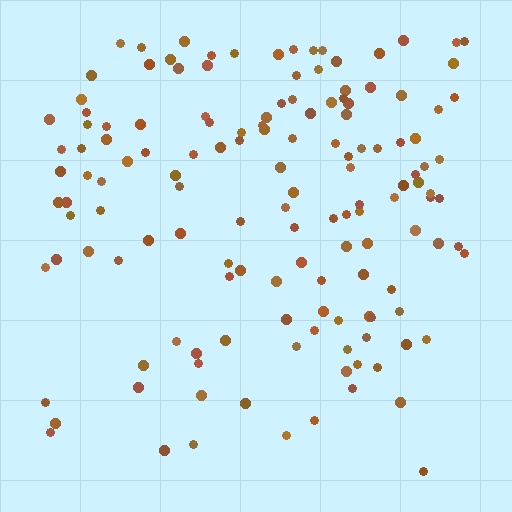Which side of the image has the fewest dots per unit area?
The bottom.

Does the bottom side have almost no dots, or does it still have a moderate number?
Still a moderate number, just noticeably fewer than the top.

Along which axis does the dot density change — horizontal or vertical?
Vertical.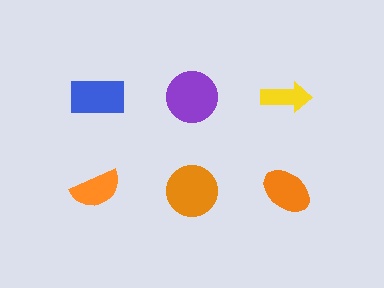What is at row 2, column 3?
An orange ellipse.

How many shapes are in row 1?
3 shapes.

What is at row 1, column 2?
A purple circle.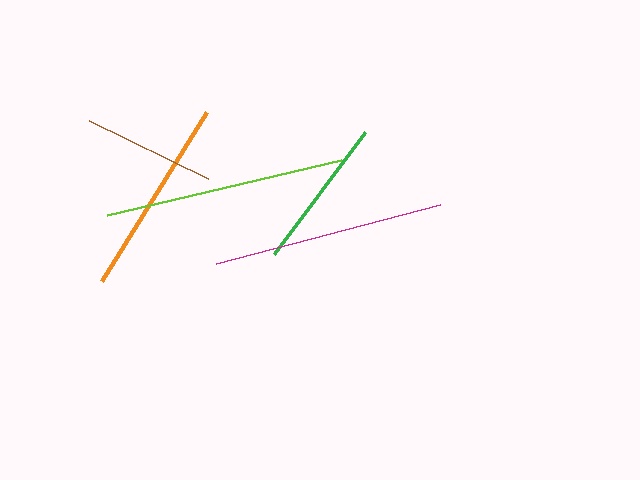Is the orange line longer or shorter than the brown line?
The orange line is longer than the brown line.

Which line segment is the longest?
The lime line is the longest at approximately 240 pixels.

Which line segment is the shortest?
The brown line is the shortest at approximately 133 pixels.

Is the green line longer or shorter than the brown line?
The green line is longer than the brown line.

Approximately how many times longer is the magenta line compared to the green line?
The magenta line is approximately 1.5 times the length of the green line.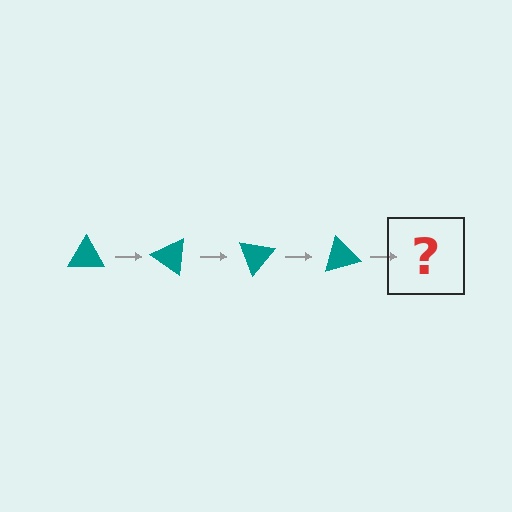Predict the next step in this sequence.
The next step is a teal triangle rotated 140 degrees.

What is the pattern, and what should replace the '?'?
The pattern is that the triangle rotates 35 degrees each step. The '?' should be a teal triangle rotated 140 degrees.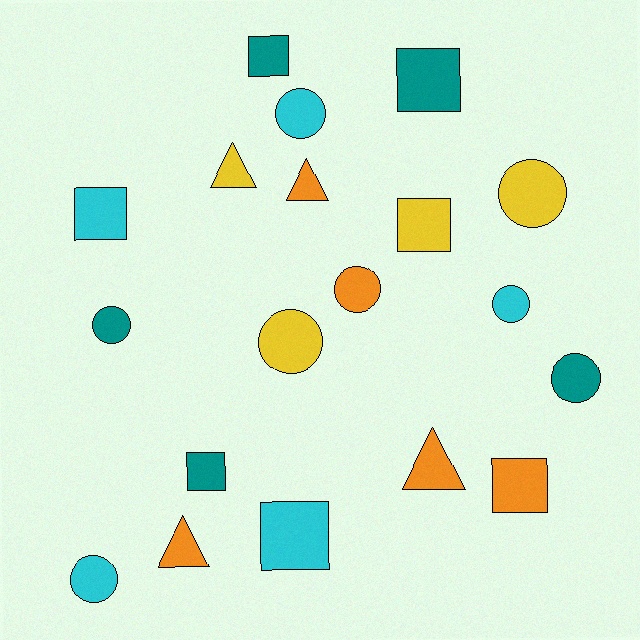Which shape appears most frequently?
Circle, with 8 objects.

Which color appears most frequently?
Teal, with 5 objects.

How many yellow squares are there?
There is 1 yellow square.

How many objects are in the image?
There are 19 objects.